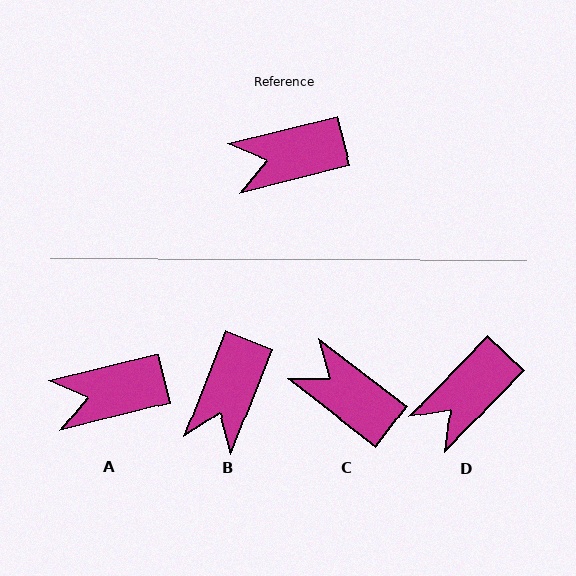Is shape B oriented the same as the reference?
No, it is off by about 55 degrees.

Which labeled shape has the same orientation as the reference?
A.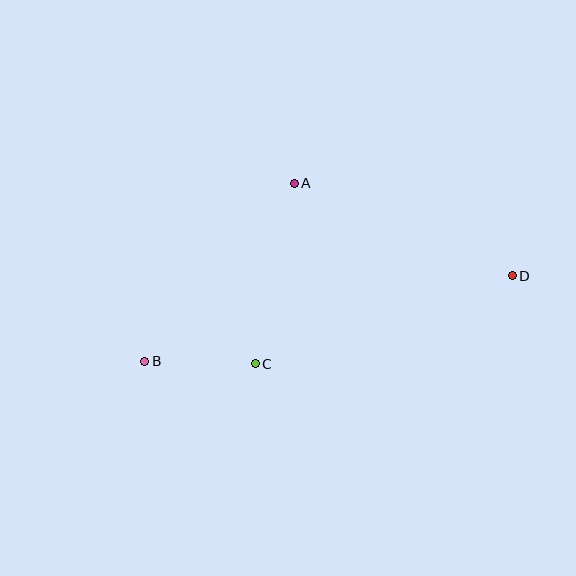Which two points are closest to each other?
Points B and C are closest to each other.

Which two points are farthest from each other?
Points B and D are farthest from each other.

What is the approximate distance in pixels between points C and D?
The distance between C and D is approximately 272 pixels.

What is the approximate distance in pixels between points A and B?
The distance between A and B is approximately 232 pixels.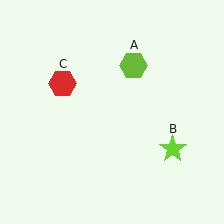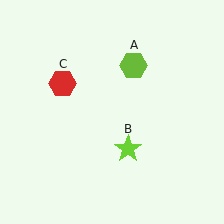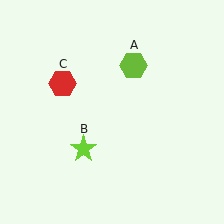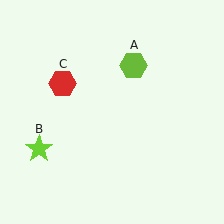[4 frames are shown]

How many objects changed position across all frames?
1 object changed position: lime star (object B).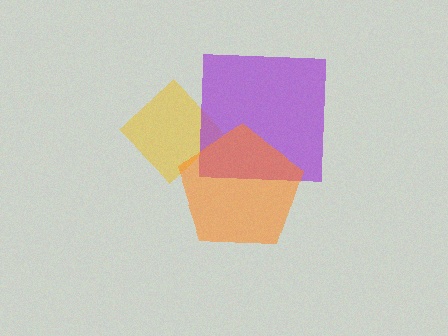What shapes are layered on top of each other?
The layered shapes are: a yellow diamond, a purple square, an orange pentagon.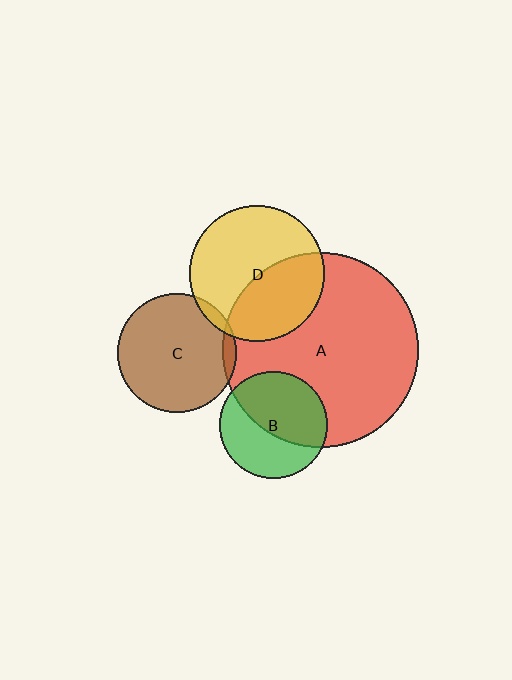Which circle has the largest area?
Circle A (red).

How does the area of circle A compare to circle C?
Approximately 2.7 times.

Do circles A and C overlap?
Yes.